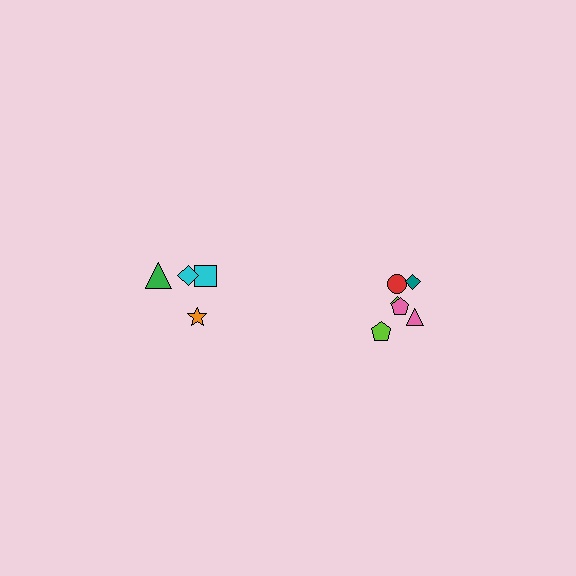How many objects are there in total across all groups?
There are 10 objects.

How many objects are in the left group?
There are 4 objects.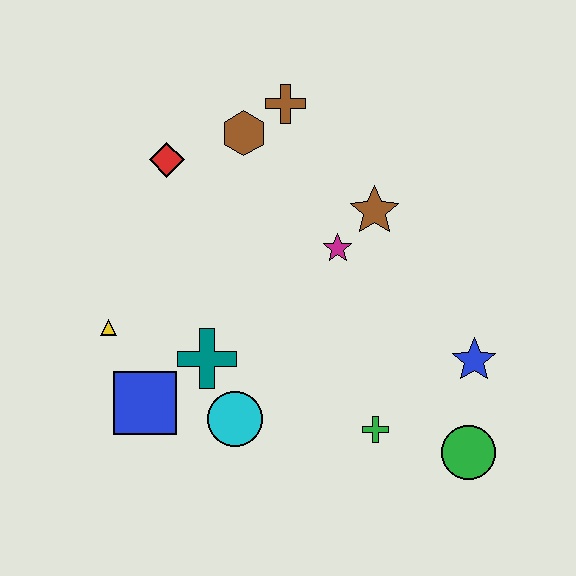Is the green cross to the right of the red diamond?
Yes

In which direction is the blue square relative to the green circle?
The blue square is to the left of the green circle.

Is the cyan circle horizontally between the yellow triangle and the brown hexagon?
Yes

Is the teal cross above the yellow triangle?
No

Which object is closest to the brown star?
The magenta star is closest to the brown star.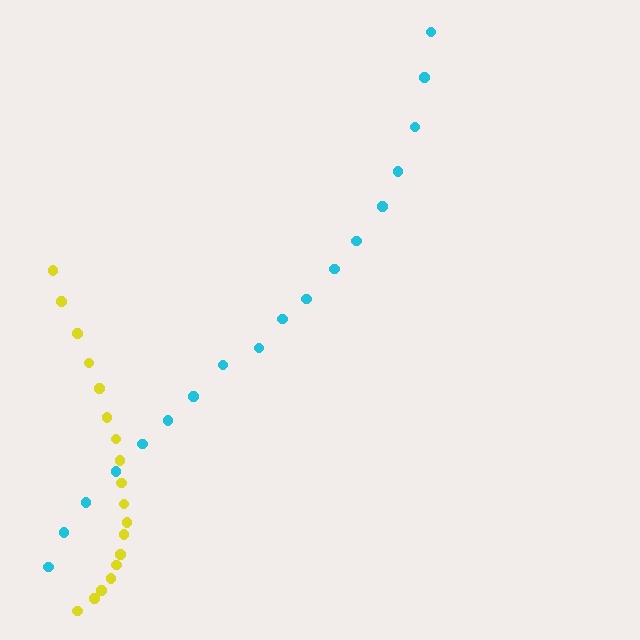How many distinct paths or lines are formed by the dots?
There are 2 distinct paths.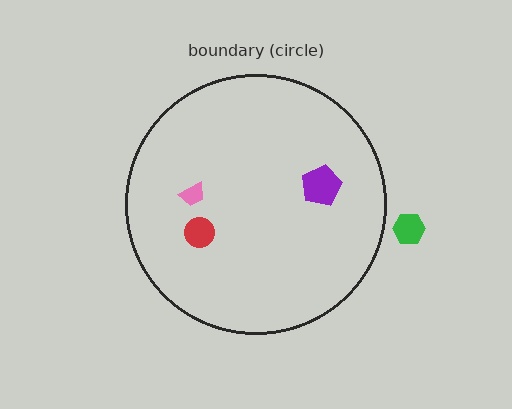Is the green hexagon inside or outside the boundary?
Outside.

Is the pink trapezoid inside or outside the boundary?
Inside.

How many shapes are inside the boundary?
3 inside, 1 outside.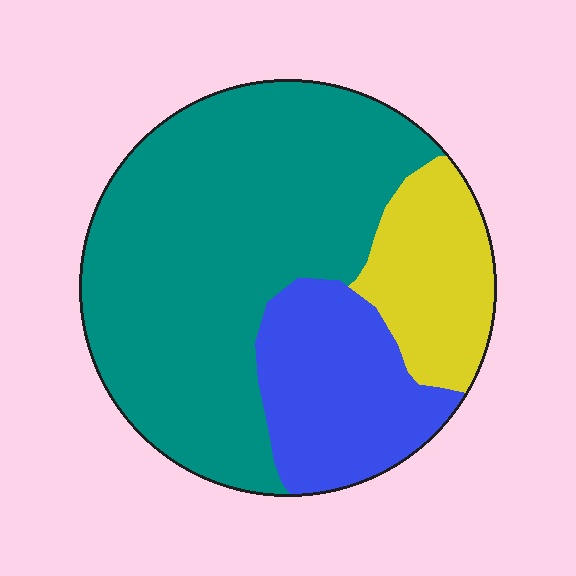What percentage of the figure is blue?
Blue covers around 20% of the figure.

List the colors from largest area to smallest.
From largest to smallest: teal, blue, yellow.